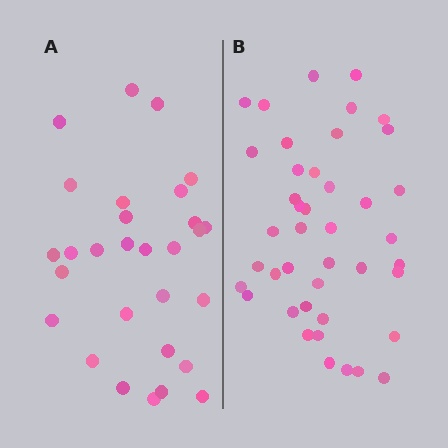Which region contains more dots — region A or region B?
Region B (the right region) has more dots.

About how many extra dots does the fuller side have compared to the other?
Region B has approximately 15 more dots than region A.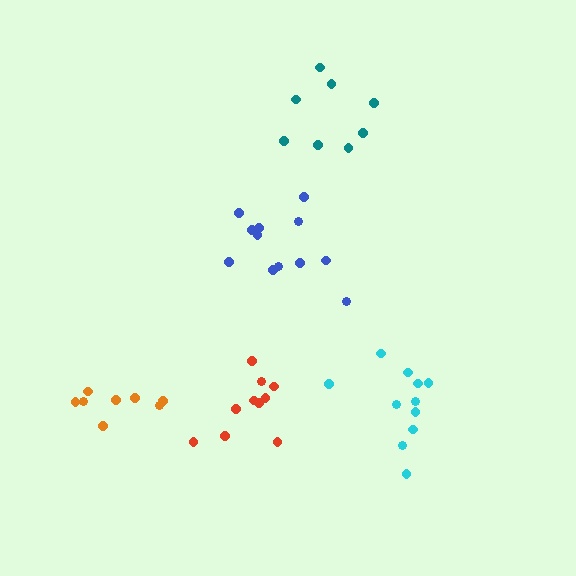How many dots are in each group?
Group 1: 11 dots, Group 2: 8 dots, Group 3: 10 dots, Group 4: 12 dots, Group 5: 8 dots (49 total).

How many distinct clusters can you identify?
There are 5 distinct clusters.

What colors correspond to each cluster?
The clusters are colored: cyan, orange, red, blue, teal.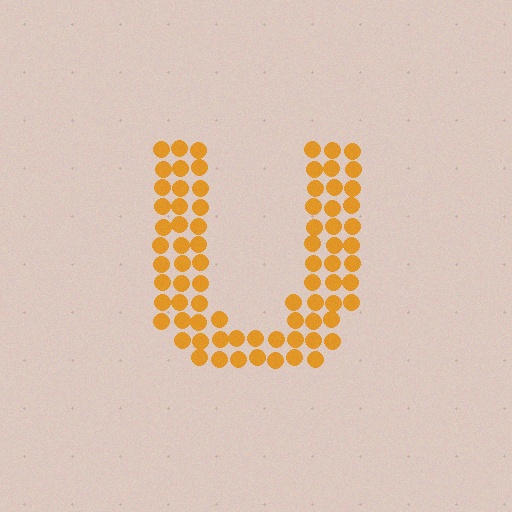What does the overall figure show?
The overall figure shows the letter U.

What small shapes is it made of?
It is made of small circles.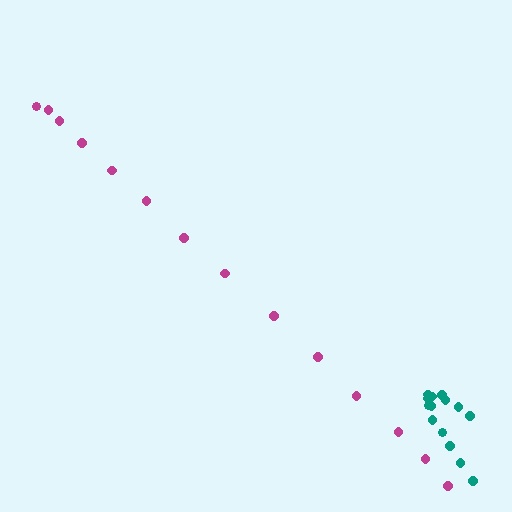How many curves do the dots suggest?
There are 2 distinct paths.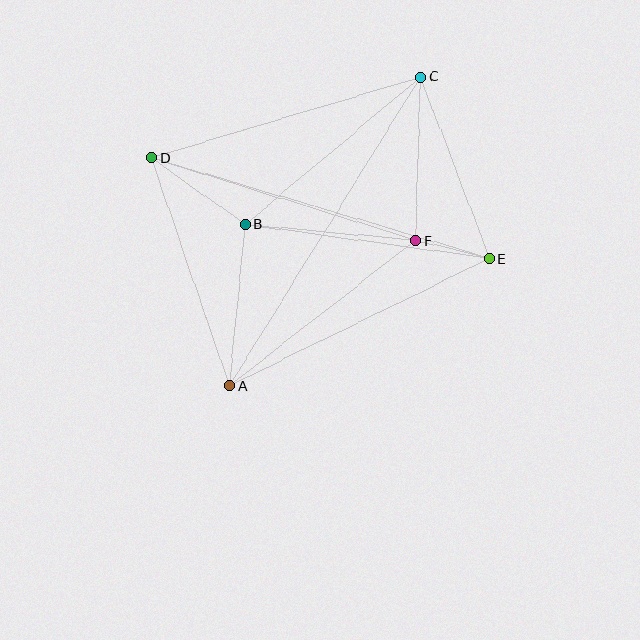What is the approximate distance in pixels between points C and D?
The distance between C and D is approximately 281 pixels.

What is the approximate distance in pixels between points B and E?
The distance between B and E is approximately 247 pixels.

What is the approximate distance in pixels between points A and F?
The distance between A and F is approximately 236 pixels.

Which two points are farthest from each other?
Points A and C are farthest from each other.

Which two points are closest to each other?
Points E and F are closest to each other.